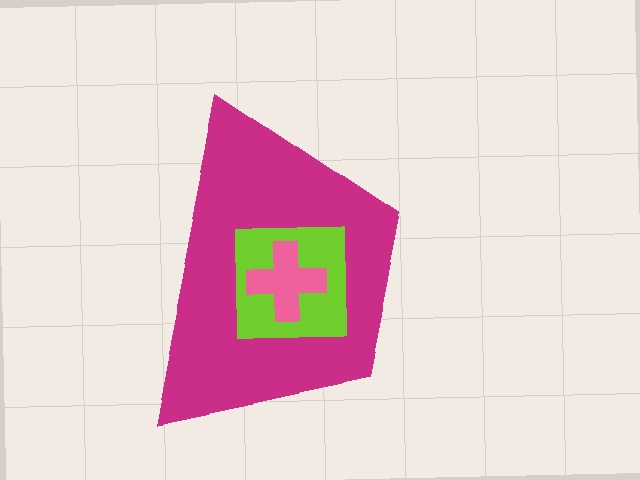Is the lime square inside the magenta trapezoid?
Yes.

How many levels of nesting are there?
3.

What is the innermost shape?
The pink cross.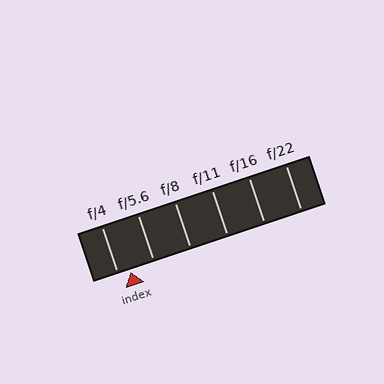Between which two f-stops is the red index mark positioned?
The index mark is between f/4 and f/5.6.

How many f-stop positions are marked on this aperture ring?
There are 6 f-stop positions marked.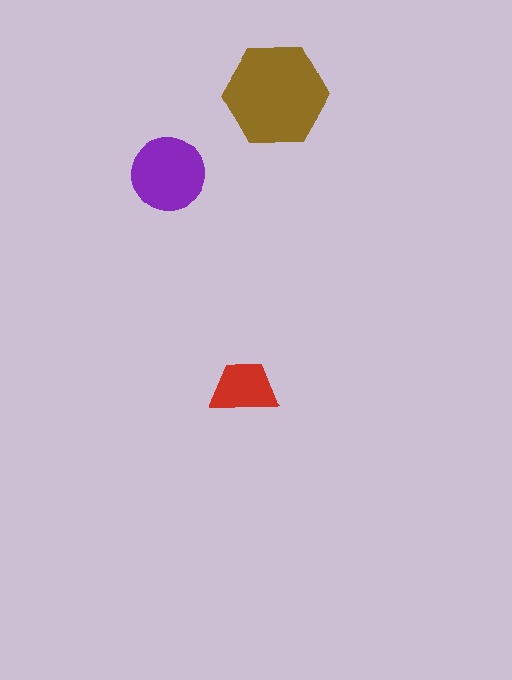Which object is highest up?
The brown hexagon is topmost.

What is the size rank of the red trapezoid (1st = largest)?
3rd.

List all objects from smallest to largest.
The red trapezoid, the purple circle, the brown hexagon.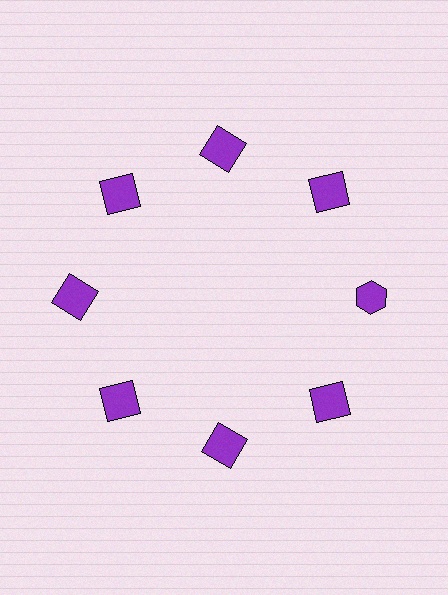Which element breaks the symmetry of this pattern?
The purple hexagon at roughly the 3 o'clock position breaks the symmetry. All other shapes are purple squares.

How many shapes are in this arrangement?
There are 8 shapes arranged in a ring pattern.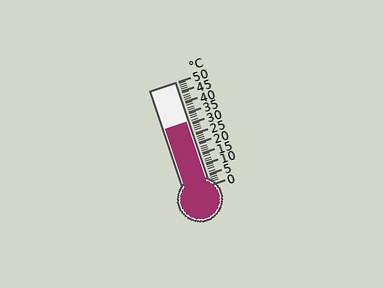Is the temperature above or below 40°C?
The temperature is below 40°C.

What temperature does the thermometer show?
The thermometer shows approximately 31°C.